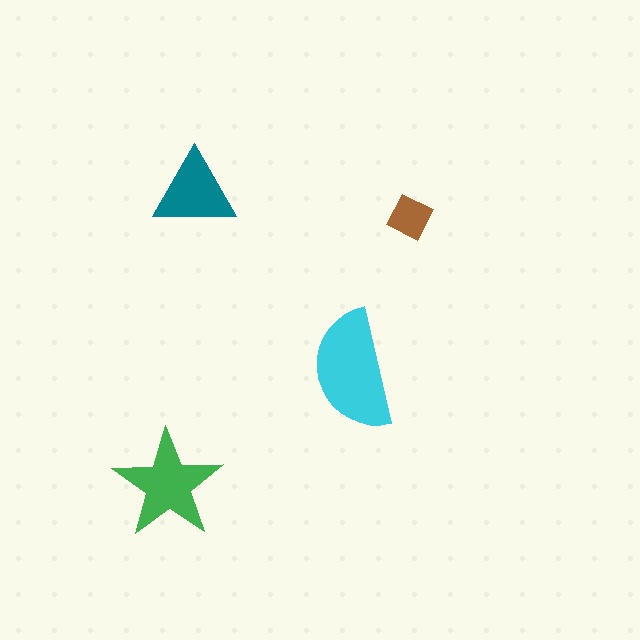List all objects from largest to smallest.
The cyan semicircle, the green star, the teal triangle, the brown diamond.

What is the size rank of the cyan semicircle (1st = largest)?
1st.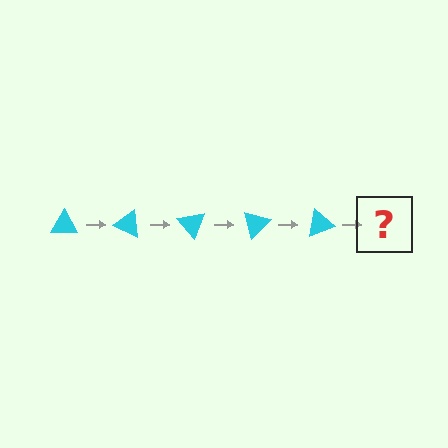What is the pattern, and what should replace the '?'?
The pattern is that the triangle rotates 25 degrees each step. The '?' should be a cyan triangle rotated 125 degrees.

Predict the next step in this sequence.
The next step is a cyan triangle rotated 125 degrees.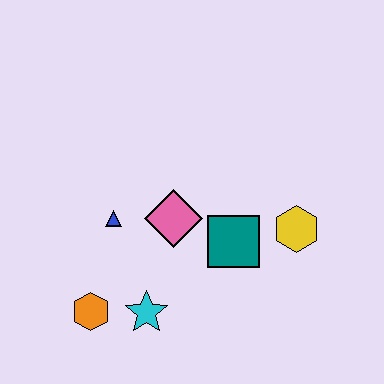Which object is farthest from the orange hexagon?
The yellow hexagon is farthest from the orange hexagon.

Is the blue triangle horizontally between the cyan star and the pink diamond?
No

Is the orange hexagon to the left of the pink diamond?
Yes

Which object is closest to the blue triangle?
The pink diamond is closest to the blue triangle.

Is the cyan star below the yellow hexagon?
Yes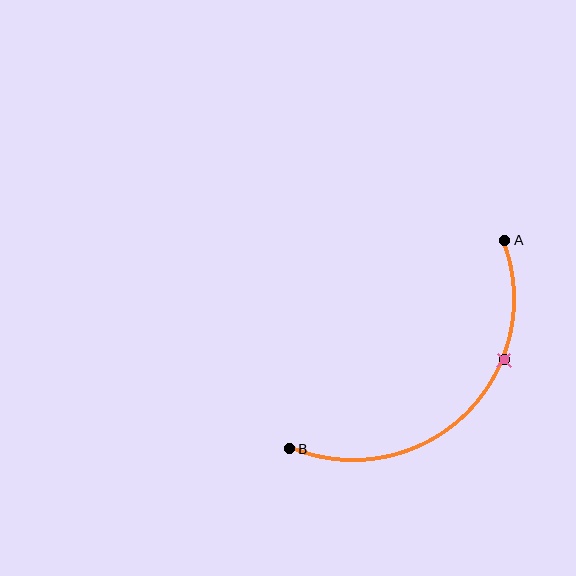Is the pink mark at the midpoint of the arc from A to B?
No. The pink mark lies on the arc but is closer to endpoint A. The arc midpoint would be at the point on the curve equidistant along the arc from both A and B.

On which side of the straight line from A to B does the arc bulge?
The arc bulges below and to the right of the straight line connecting A and B.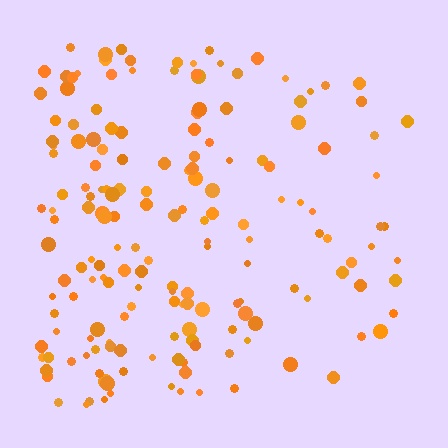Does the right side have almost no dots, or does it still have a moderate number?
Still a moderate number, just noticeably fewer than the left.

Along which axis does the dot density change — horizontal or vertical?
Horizontal.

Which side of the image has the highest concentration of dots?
The left.